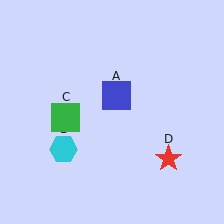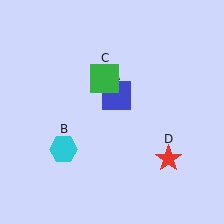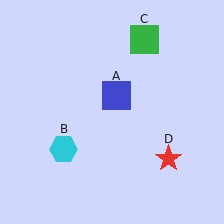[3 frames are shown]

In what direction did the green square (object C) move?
The green square (object C) moved up and to the right.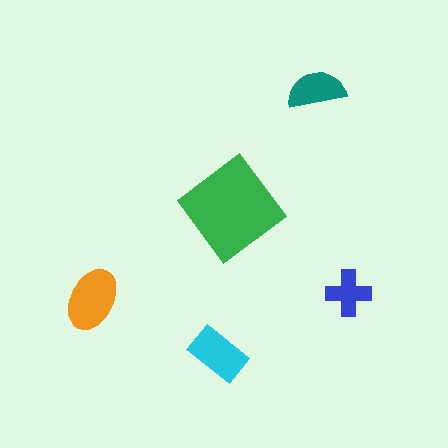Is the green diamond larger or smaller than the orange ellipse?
Larger.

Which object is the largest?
The green diamond.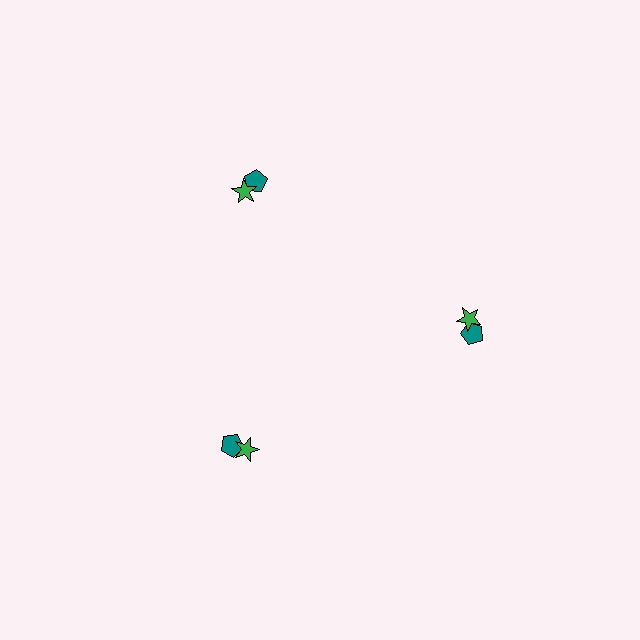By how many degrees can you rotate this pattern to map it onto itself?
The pattern maps onto itself every 120 degrees of rotation.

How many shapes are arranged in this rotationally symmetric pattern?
There are 6 shapes, arranged in 3 groups of 2.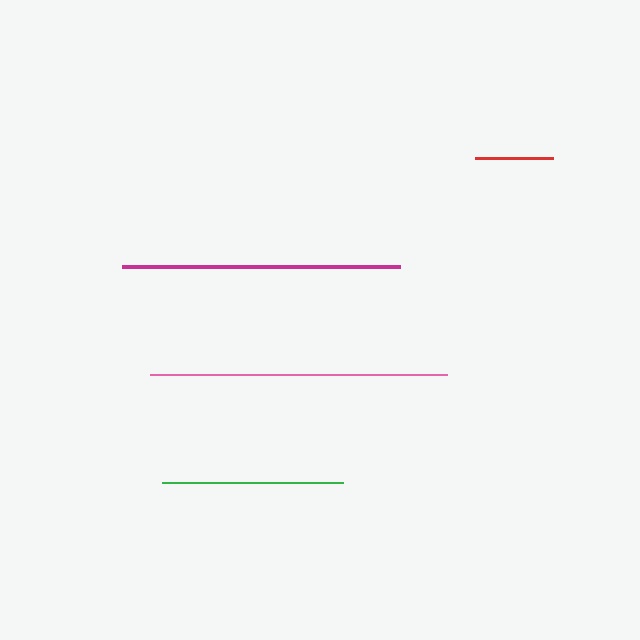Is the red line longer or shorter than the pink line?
The pink line is longer than the red line.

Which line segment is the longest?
The pink line is the longest at approximately 297 pixels.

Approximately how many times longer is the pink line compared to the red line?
The pink line is approximately 3.8 times the length of the red line.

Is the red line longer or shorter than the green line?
The green line is longer than the red line.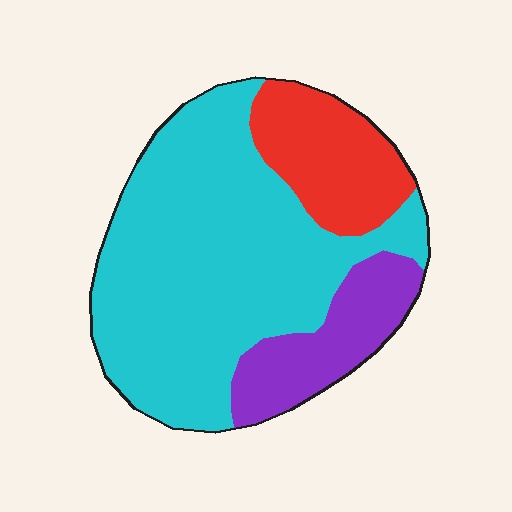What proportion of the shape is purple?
Purple takes up about one sixth (1/6) of the shape.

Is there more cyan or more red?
Cyan.